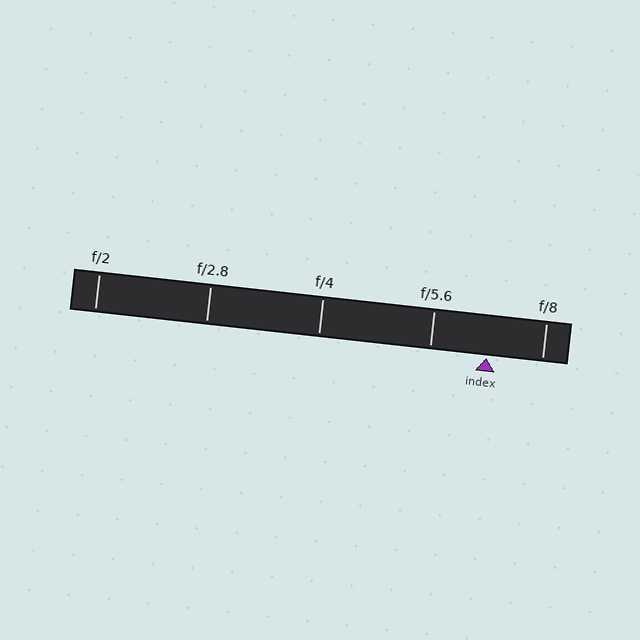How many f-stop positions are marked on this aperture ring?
There are 5 f-stop positions marked.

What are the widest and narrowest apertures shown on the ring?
The widest aperture shown is f/2 and the narrowest is f/8.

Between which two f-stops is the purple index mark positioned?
The index mark is between f/5.6 and f/8.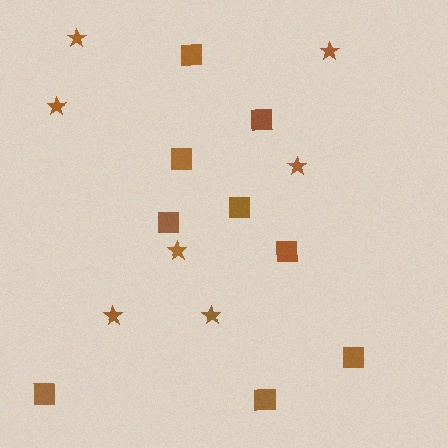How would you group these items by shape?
There are 2 groups: one group of stars (7) and one group of squares (9).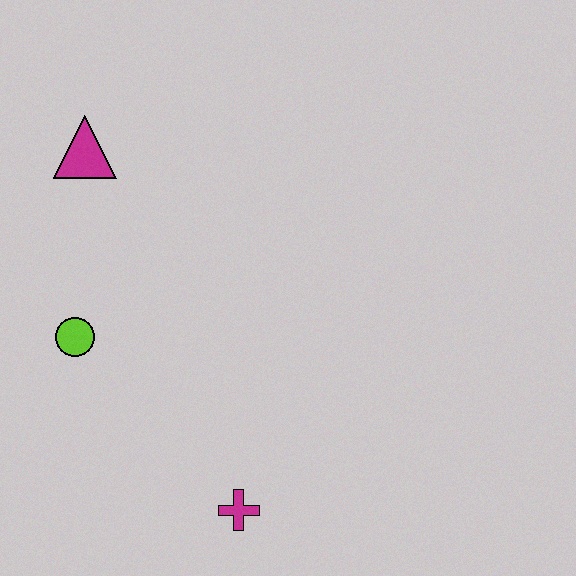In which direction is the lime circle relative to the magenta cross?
The lime circle is above the magenta cross.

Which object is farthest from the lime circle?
The magenta cross is farthest from the lime circle.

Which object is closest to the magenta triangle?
The lime circle is closest to the magenta triangle.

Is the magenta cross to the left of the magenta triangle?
No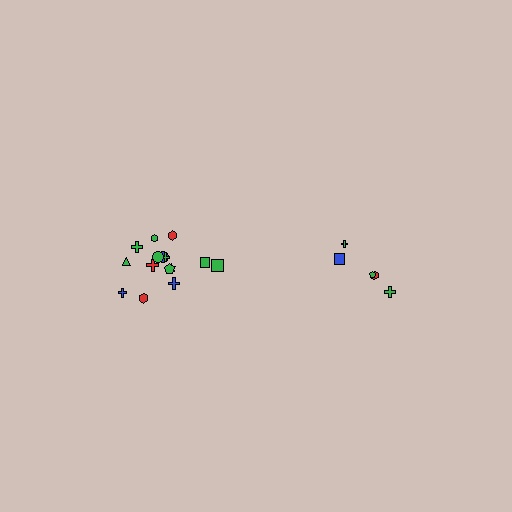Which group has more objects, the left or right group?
The left group.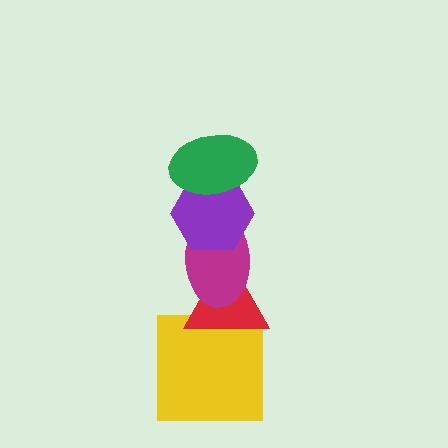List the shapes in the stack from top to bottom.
From top to bottom: the green ellipse, the purple hexagon, the magenta ellipse, the red triangle, the yellow square.